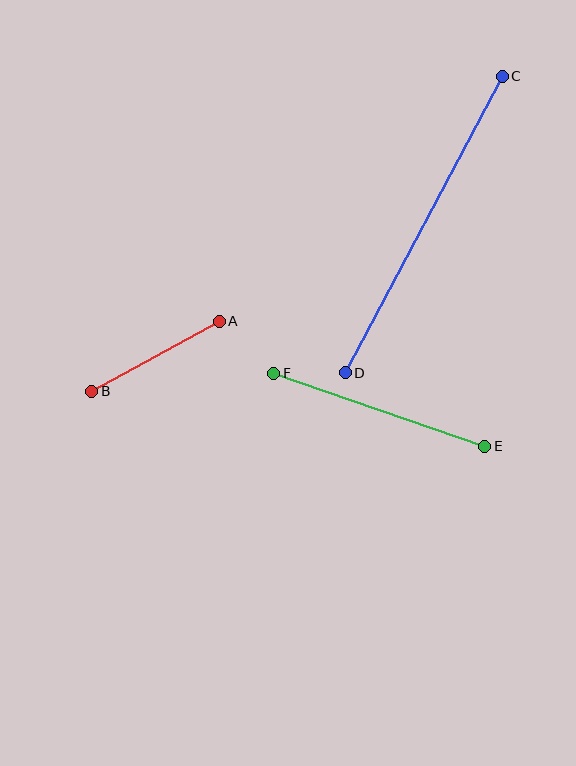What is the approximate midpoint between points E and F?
The midpoint is at approximately (379, 410) pixels.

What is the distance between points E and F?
The distance is approximately 223 pixels.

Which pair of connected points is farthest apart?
Points C and D are farthest apart.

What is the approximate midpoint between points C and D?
The midpoint is at approximately (424, 224) pixels.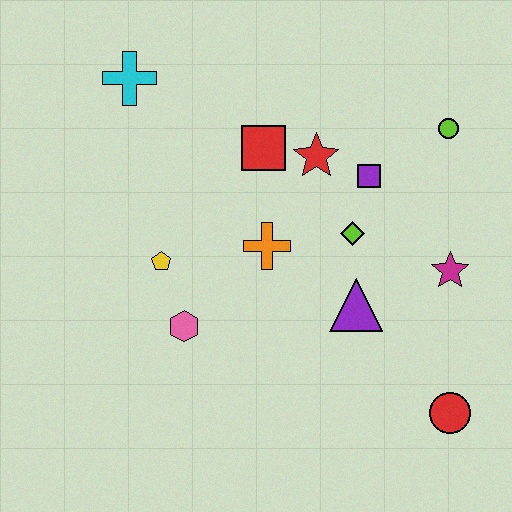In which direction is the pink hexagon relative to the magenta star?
The pink hexagon is to the left of the magenta star.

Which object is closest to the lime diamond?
The purple square is closest to the lime diamond.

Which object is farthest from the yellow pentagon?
The red circle is farthest from the yellow pentagon.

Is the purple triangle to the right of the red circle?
No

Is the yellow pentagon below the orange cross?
Yes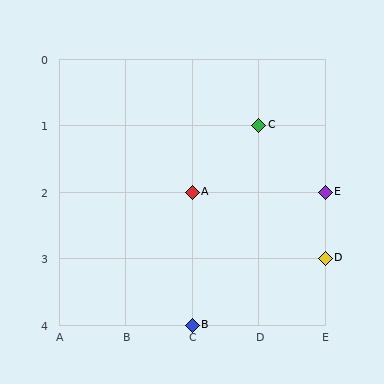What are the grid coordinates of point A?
Point A is at grid coordinates (C, 2).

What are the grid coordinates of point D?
Point D is at grid coordinates (E, 3).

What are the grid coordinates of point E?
Point E is at grid coordinates (E, 2).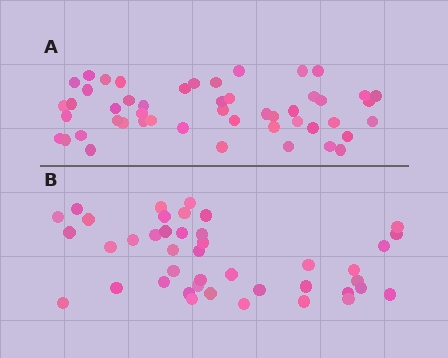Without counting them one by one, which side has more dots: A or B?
Region A (the top region) has more dots.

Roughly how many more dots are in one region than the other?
Region A has roughly 8 or so more dots than region B.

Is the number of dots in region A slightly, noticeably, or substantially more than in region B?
Region A has only slightly more — the two regions are fairly close. The ratio is roughly 1.2 to 1.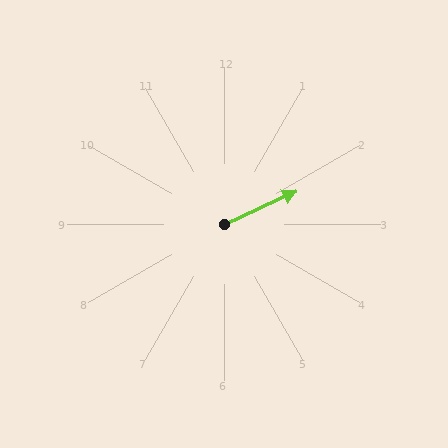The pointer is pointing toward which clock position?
Roughly 2 o'clock.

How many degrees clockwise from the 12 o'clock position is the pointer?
Approximately 65 degrees.